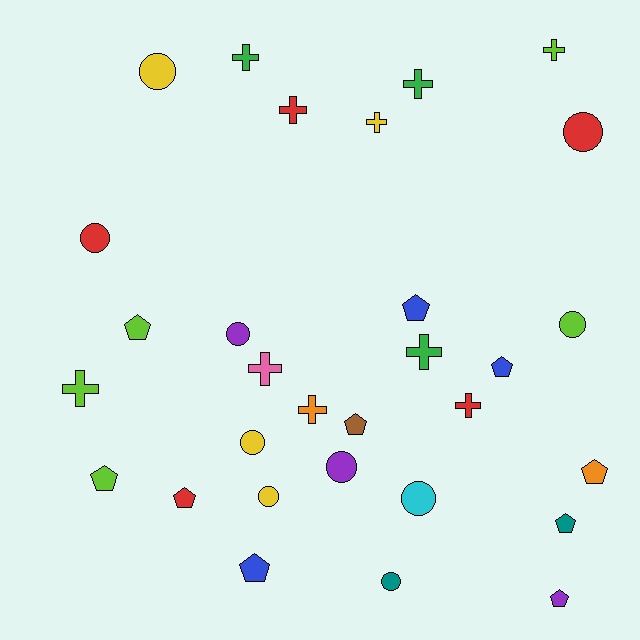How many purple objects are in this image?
There are 3 purple objects.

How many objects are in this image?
There are 30 objects.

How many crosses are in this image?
There are 10 crosses.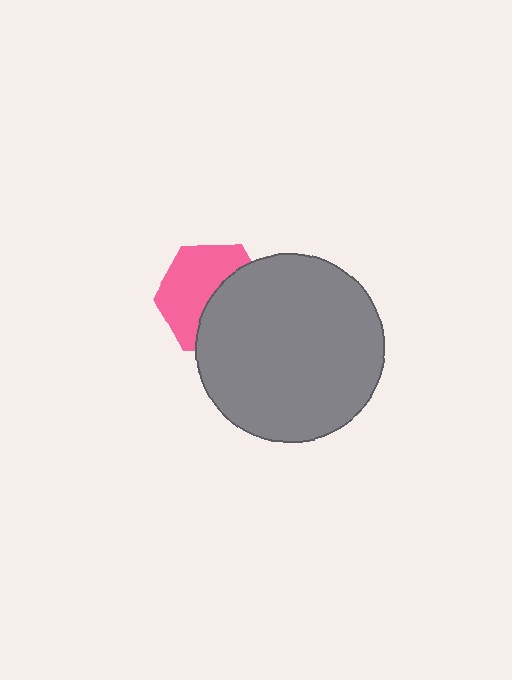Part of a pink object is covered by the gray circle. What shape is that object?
It is a hexagon.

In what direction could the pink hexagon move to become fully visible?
The pink hexagon could move left. That would shift it out from behind the gray circle entirely.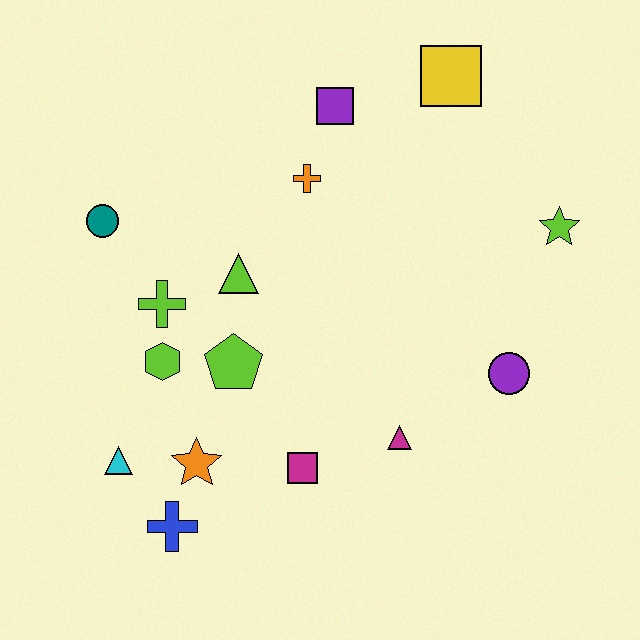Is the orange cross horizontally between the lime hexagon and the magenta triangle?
Yes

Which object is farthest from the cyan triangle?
The yellow square is farthest from the cyan triangle.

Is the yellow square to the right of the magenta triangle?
Yes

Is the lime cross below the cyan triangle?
No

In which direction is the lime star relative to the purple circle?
The lime star is above the purple circle.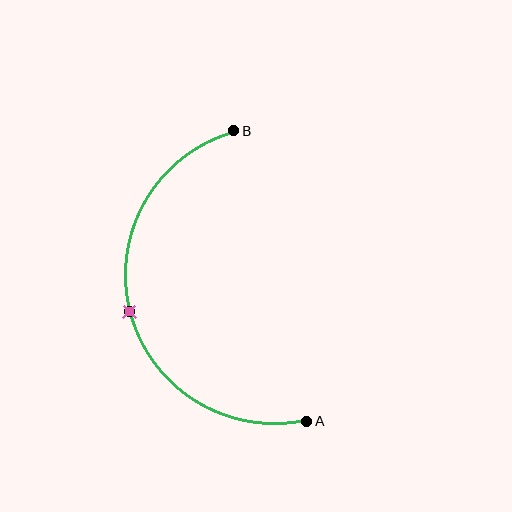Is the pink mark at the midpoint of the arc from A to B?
Yes. The pink mark lies on the arc at equal arc-length from both A and B — it is the arc midpoint.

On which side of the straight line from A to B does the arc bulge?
The arc bulges to the left of the straight line connecting A and B.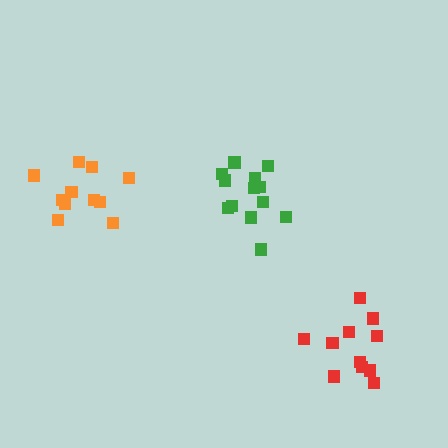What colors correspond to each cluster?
The clusters are colored: green, orange, red.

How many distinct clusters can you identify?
There are 3 distinct clusters.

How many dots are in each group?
Group 1: 13 dots, Group 2: 11 dots, Group 3: 11 dots (35 total).